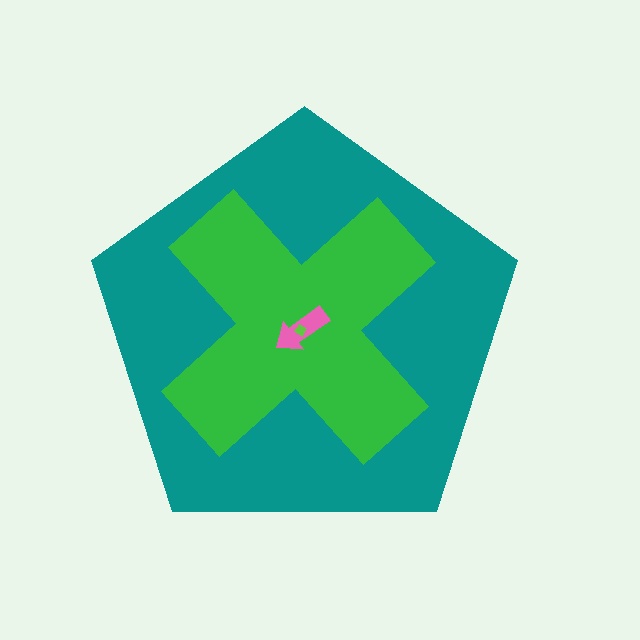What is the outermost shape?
The teal pentagon.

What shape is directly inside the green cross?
The pink arrow.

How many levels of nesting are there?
4.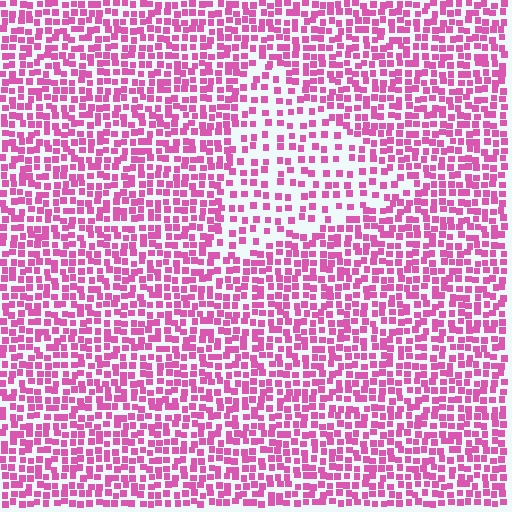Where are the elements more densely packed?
The elements are more densely packed outside the triangle boundary.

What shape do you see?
I see a triangle.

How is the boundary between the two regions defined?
The boundary is defined by a change in element density (approximately 1.9x ratio). All elements are the same color, size, and shape.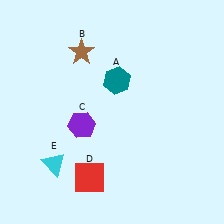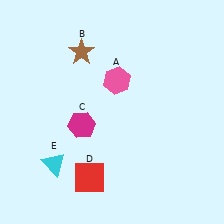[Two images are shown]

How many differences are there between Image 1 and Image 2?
There are 2 differences between the two images.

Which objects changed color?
A changed from teal to pink. C changed from purple to magenta.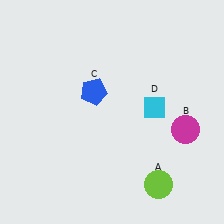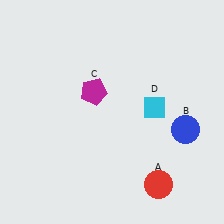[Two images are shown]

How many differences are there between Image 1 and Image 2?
There are 3 differences between the two images.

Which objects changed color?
A changed from lime to red. B changed from magenta to blue. C changed from blue to magenta.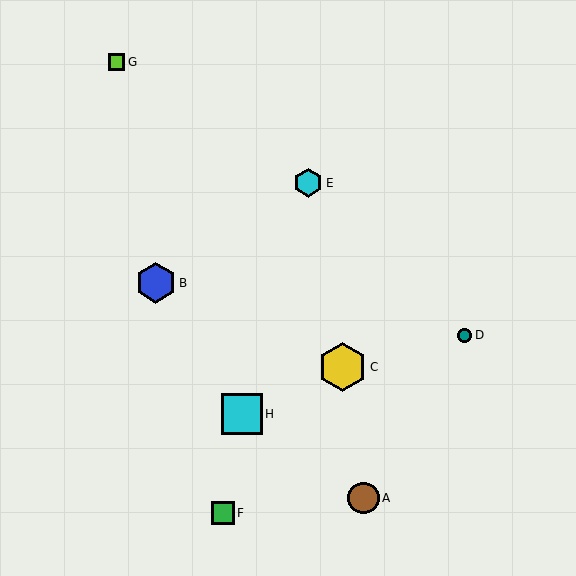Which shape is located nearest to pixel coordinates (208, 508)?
The green square (labeled F) at (223, 513) is nearest to that location.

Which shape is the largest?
The yellow hexagon (labeled C) is the largest.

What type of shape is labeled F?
Shape F is a green square.